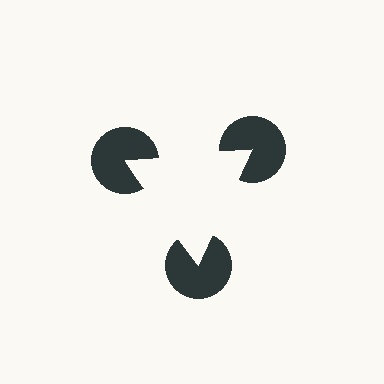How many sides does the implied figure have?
3 sides.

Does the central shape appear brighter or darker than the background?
It typically appears slightly brighter than the background, even though no actual brightness change is drawn.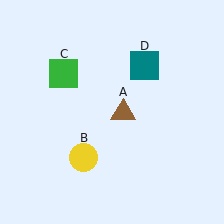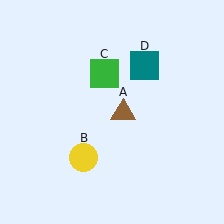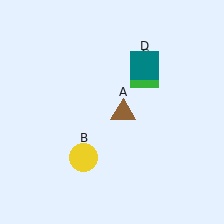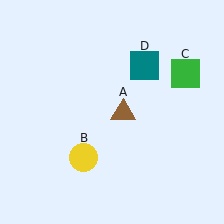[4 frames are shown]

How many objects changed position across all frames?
1 object changed position: green square (object C).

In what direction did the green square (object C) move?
The green square (object C) moved right.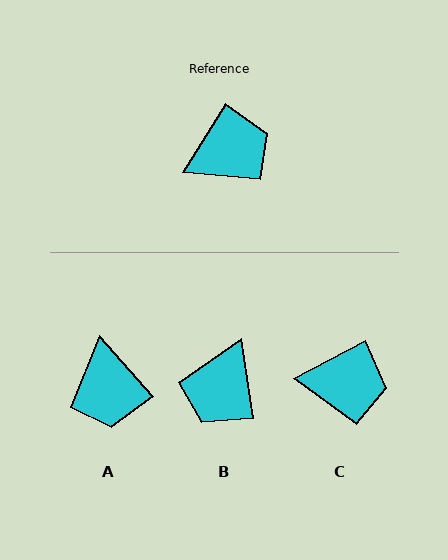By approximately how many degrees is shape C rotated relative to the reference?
Approximately 31 degrees clockwise.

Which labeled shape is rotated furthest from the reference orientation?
B, about 140 degrees away.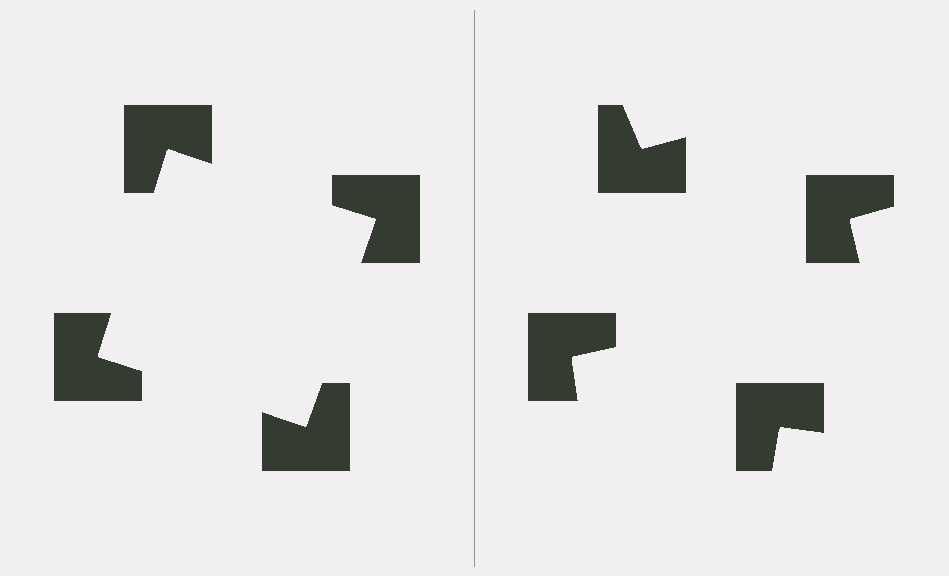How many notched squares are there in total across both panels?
8 — 4 on each side.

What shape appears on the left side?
An illusory square.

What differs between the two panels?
The notched squares are positioned identically on both sides; only the wedge orientations differ. On the left they align to a square; on the right they are misaligned.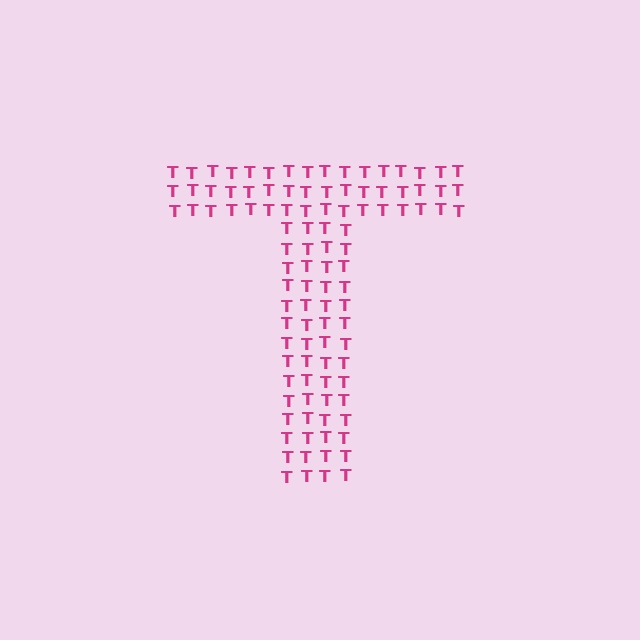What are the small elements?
The small elements are letter T's.